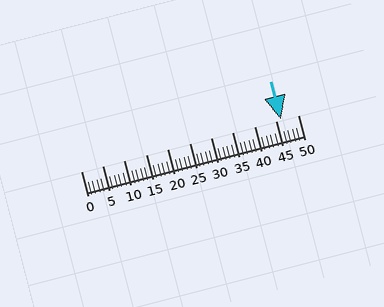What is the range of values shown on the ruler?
The ruler shows values from 0 to 50.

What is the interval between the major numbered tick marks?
The major tick marks are spaced 5 units apart.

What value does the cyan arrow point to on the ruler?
The cyan arrow points to approximately 46.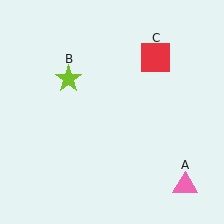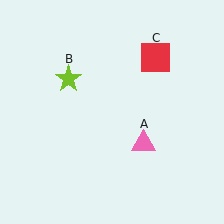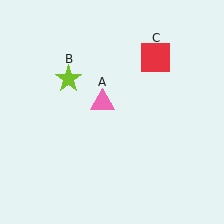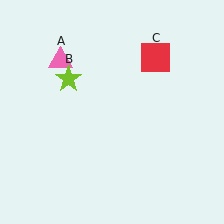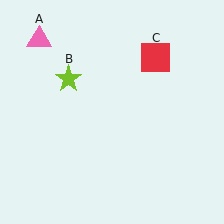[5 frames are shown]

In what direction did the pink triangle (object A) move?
The pink triangle (object A) moved up and to the left.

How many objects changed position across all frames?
1 object changed position: pink triangle (object A).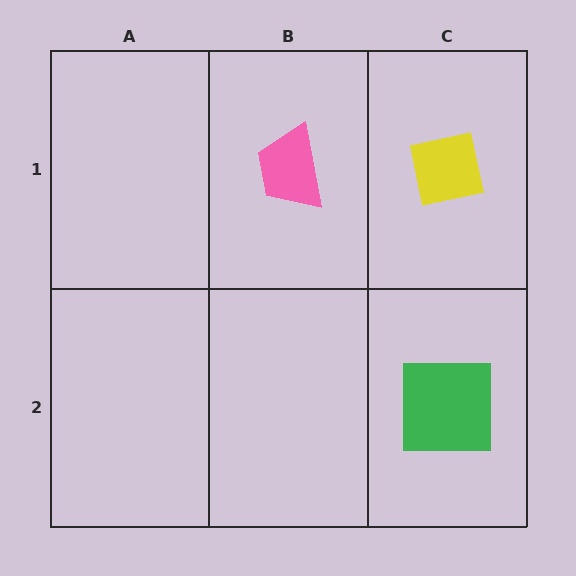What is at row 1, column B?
A pink trapezoid.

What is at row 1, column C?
A yellow square.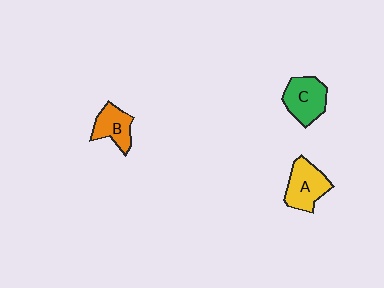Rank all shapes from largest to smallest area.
From largest to smallest: A (yellow), C (green), B (orange).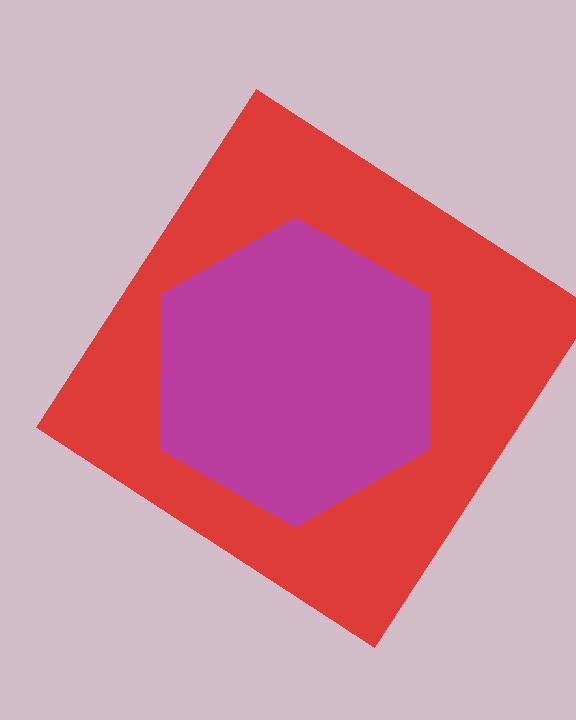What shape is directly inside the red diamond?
The magenta hexagon.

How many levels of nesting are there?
2.